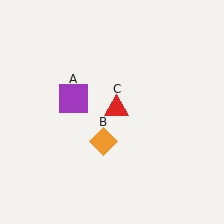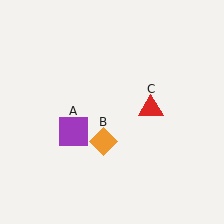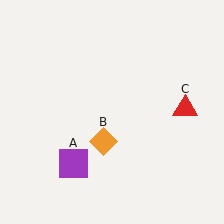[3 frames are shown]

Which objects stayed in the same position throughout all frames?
Orange diamond (object B) remained stationary.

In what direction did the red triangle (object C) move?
The red triangle (object C) moved right.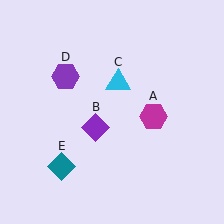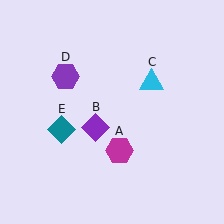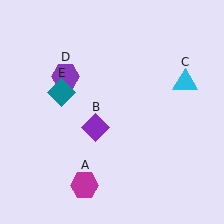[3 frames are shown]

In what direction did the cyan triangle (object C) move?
The cyan triangle (object C) moved right.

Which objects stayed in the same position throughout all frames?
Purple diamond (object B) and purple hexagon (object D) remained stationary.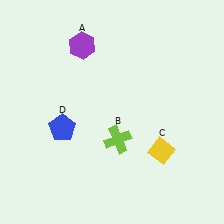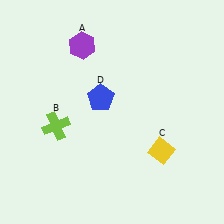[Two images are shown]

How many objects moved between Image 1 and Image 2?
2 objects moved between the two images.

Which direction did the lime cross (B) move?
The lime cross (B) moved left.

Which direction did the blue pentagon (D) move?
The blue pentagon (D) moved right.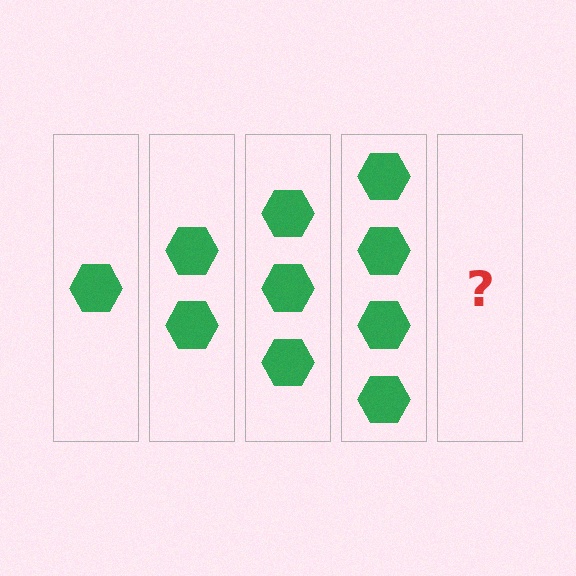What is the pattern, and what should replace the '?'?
The pattern is that each step adds one more hexagon. The '?' should be 5 hexagons.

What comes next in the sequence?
The next element should be 5 hexagons.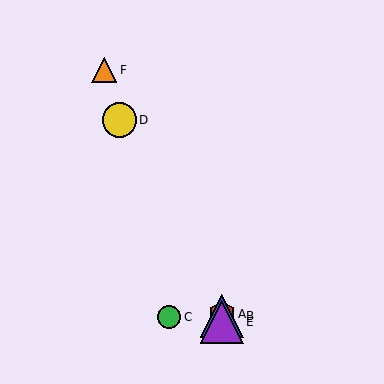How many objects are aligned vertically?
3 objects (A, B, E) are aligned vertically.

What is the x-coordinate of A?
Object A is at x≈222.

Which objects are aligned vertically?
Objects A, B, E are aligned vertically.